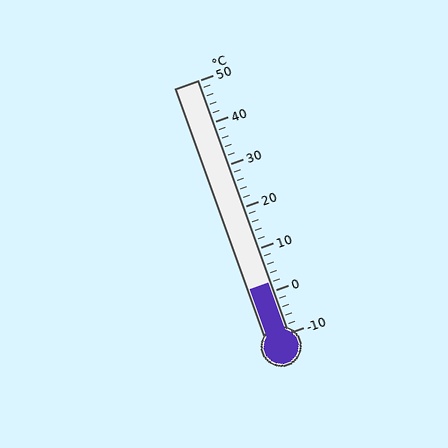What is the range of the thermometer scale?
The thermometer scale ranges from -10°C to 50°C.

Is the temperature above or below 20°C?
The temperature is below 20°C.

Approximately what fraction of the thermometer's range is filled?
The thermometer is filled to approximately 20% of its range.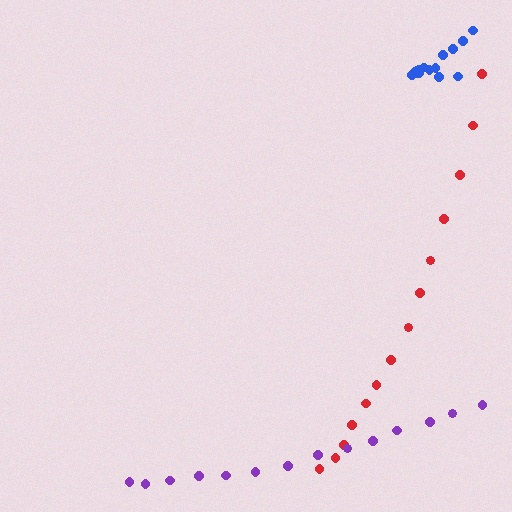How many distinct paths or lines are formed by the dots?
There are 3 distinct paths.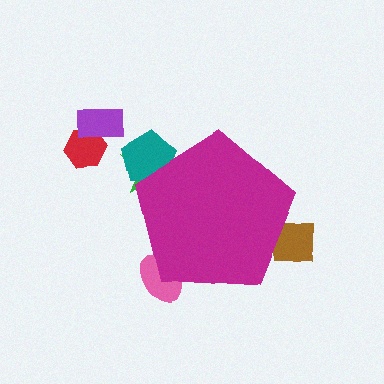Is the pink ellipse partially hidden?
Yes, the pink ellipse is partially hidden behind the magenta pentagon.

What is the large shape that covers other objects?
A magenta pentagon.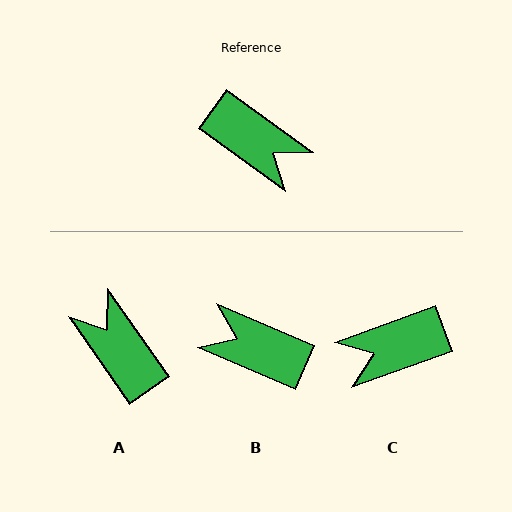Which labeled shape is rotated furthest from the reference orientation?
B, about 167 degrees away.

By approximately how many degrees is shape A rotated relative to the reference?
Approximately 161 degrees counter-clockwise.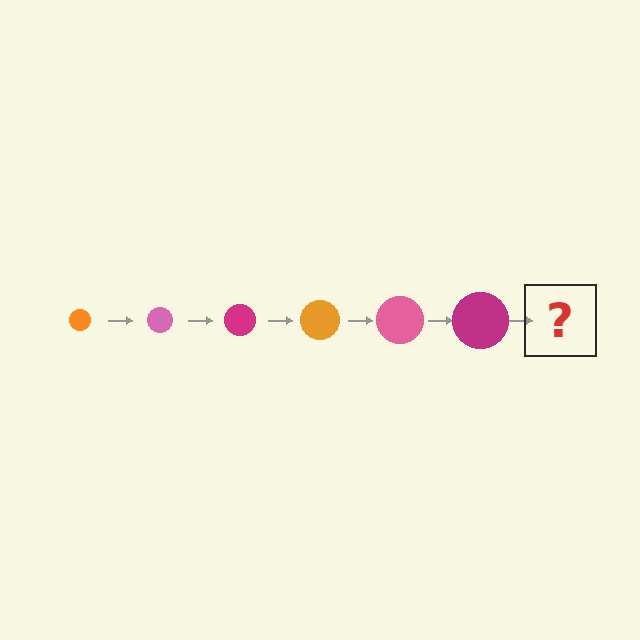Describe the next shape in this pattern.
It should be an orange circle, larger than the previous one.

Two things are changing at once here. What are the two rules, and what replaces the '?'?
The two rules are that the circle grows larger each step and the color cycles through orange, pink, and magenta. The '?' should be an orange circle, larger than the previous one.